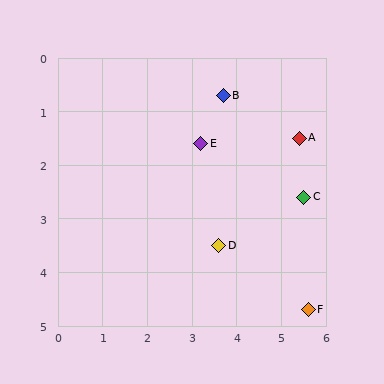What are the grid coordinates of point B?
Point B is at approximately (3.7, 0.7).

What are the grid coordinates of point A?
Point A is at approximately (5.4, 1.5).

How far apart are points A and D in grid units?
Points A and D are about 2.7 grid units apart.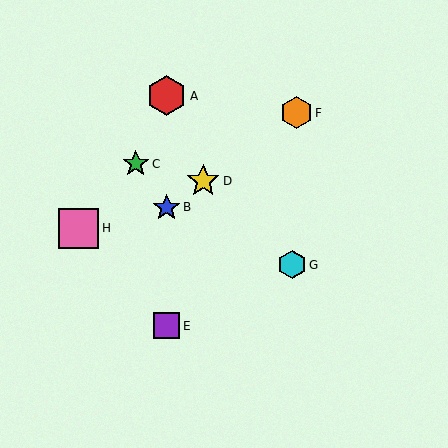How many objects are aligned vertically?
3 objects (A, B, E) are aligned vertically.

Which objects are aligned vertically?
Objects A, B, E are aligned vertically.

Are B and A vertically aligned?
Yes, both are at x≈167.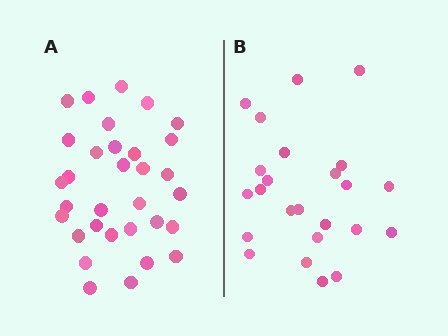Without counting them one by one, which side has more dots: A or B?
Region A (the left region) has more dots.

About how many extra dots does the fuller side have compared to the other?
Region A has roughly 8 or so more dots than region B.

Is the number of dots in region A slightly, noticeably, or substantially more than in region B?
Region A has noticeably more, but not dramatically so. The ratio is roughly 1.3 to 1.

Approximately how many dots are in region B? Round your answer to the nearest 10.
About 20 dots. (The exact count is 24, which rounds to 20.)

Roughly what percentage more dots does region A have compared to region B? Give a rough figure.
About 35% more.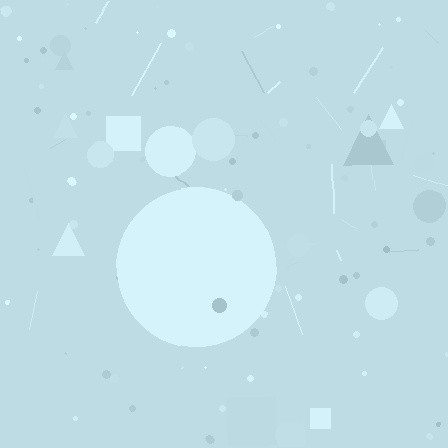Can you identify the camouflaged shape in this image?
The camouflaged shape is a circle.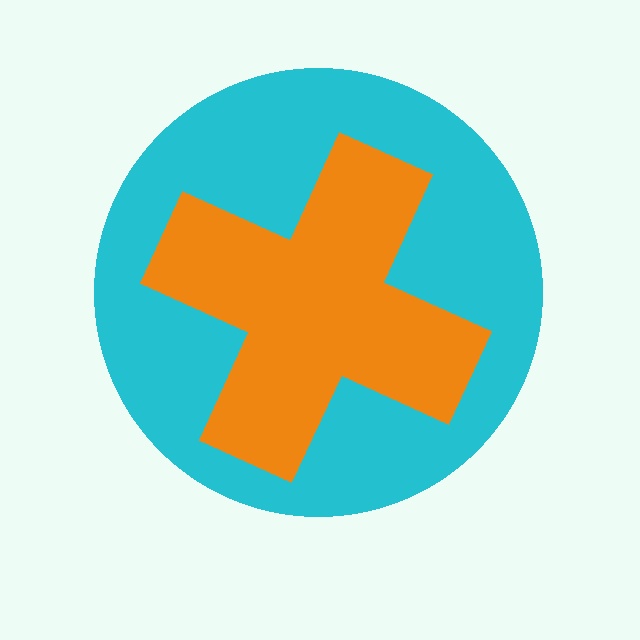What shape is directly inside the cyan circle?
The orange cross.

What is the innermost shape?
The orange cross.